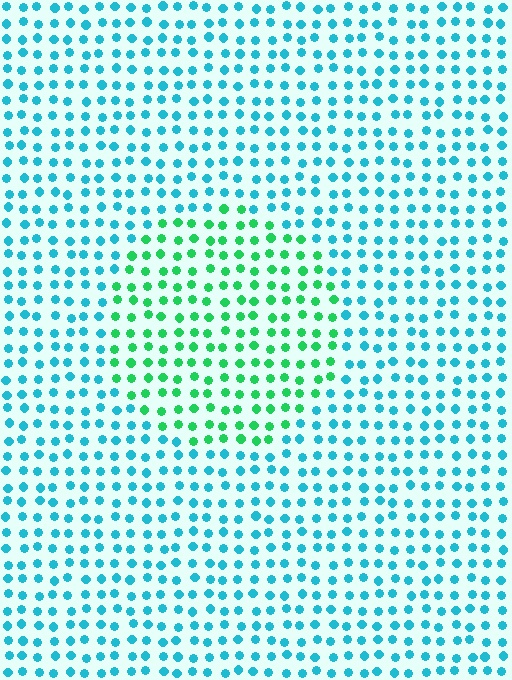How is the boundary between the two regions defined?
The boundary is defined purely by a slight shift in hue (about 47 degrees). Spacing, size, and orientation are identical on both sides.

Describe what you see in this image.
The image is filled with small cyan elements in a uniform arrangement. A circle-shaped region is visible where the elements are tinted to a slightly different hue, forming a subtle color boundary.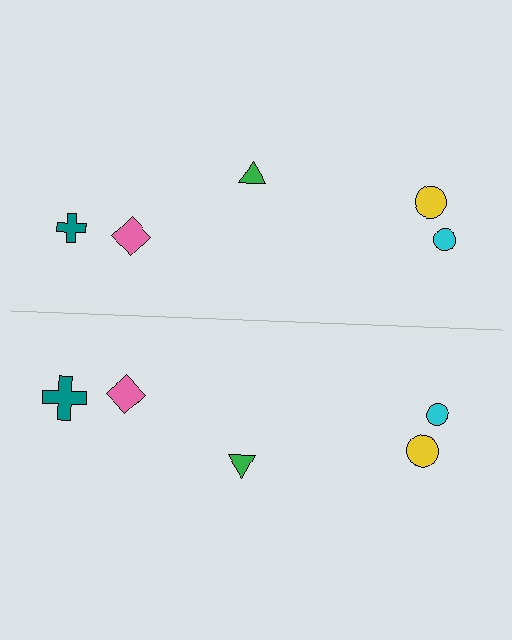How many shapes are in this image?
There are 10 shapes in this image.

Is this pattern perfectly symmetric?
No, the pattern is not perfectly symmetric. The teal cross on the bottom side has a different size than its mirror counterpart.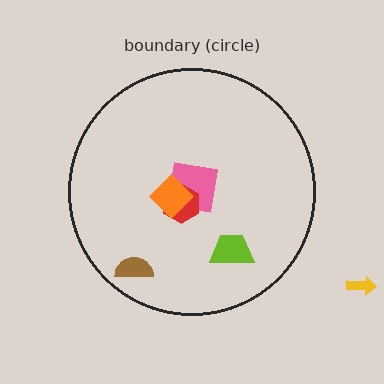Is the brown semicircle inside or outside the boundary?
Inside.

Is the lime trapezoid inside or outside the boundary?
Inside.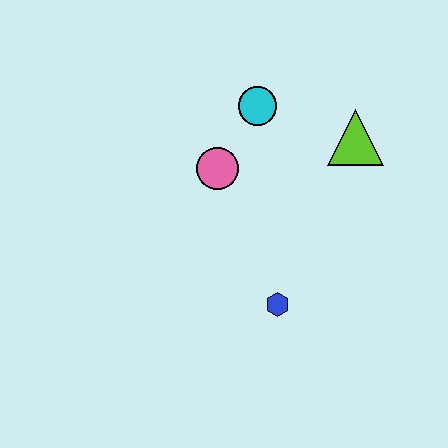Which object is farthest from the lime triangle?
The blue hexagon is farthest from the lime triangle.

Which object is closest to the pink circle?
The cyan circle is closest to the pink circle.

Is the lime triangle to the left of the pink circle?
No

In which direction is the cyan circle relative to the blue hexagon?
The cyan circle is above the blue hexagon.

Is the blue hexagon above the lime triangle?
No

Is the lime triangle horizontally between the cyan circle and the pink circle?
No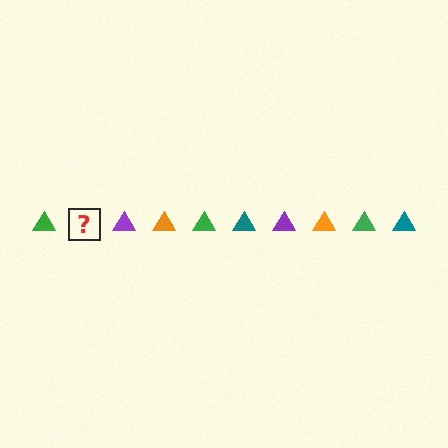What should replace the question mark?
The question mark should be replaced with a teal triangle.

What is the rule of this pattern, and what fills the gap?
The rule is that the pattern cycles through green, teal, purple, orange triangles. The gap should be filled with a teal triangle.